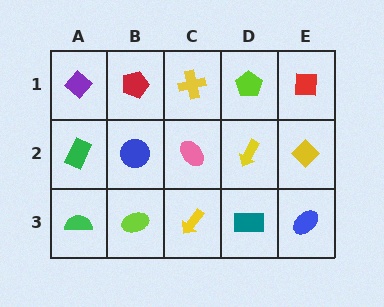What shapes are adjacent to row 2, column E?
A red square (row 1, column E), a blue ellipse (row 3, column E), a yellow arrow (row 2, column D).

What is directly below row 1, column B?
A blue circle.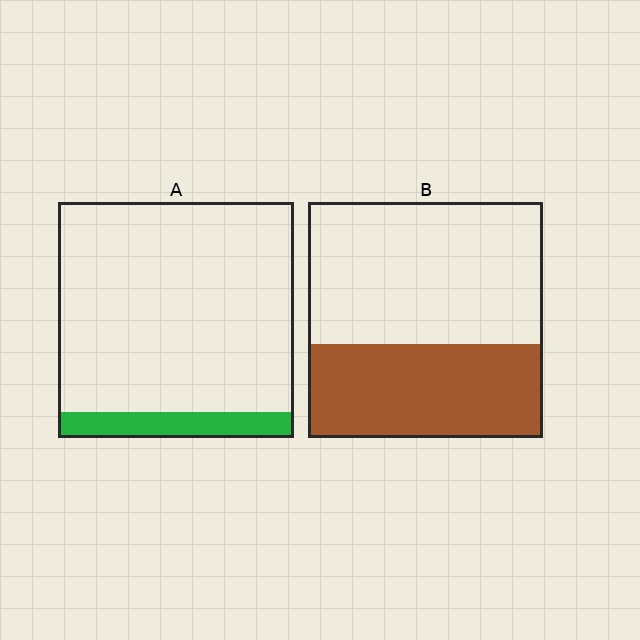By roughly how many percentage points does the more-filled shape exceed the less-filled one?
By roughly 30 percentage points (B over A).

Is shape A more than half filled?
No.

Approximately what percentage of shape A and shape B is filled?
A is approximately 10% and B is approximately 40%.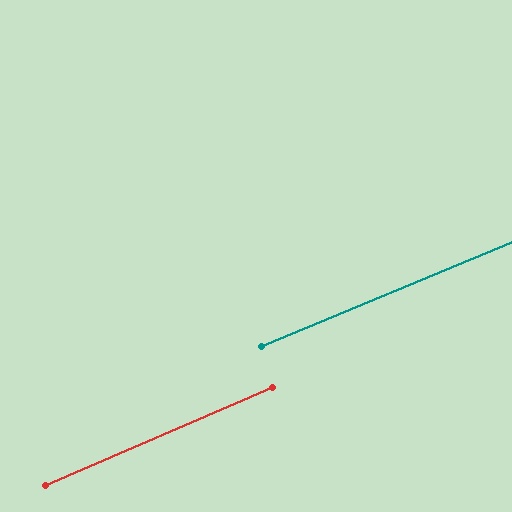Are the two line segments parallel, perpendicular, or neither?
Parallel — their directions differ by only 0.8°.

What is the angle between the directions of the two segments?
Approximately 1 degree.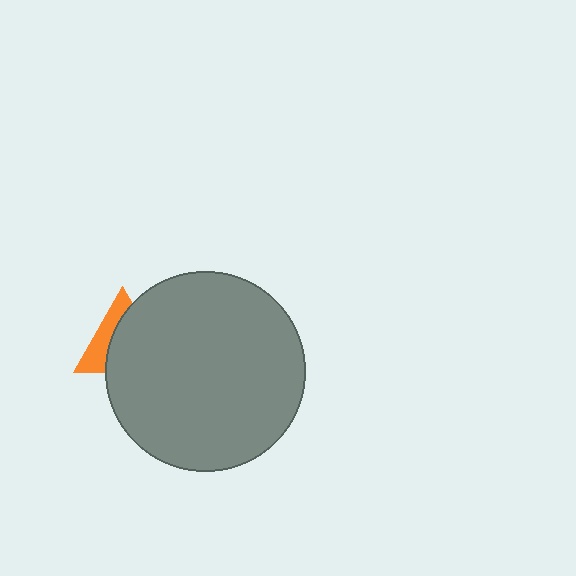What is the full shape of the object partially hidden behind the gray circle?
The partially hidden object is an orange triangle.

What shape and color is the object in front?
The object in front is a gray circle.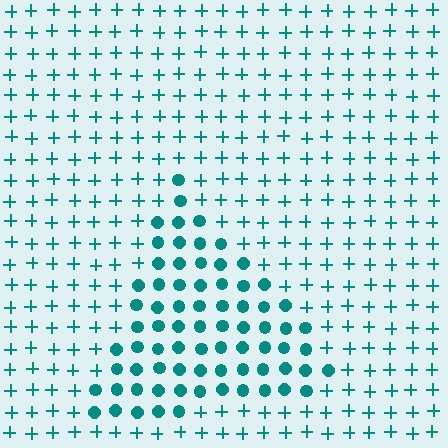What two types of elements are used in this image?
The image uses circles inside the triangle region and plus signs outside it.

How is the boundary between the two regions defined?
The boundary is defined by a change in element shape: circles inside vs. plus signs outside. All elements share the same color and spacing.